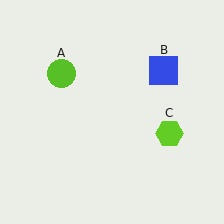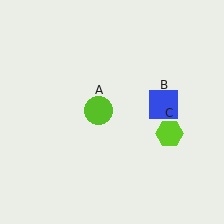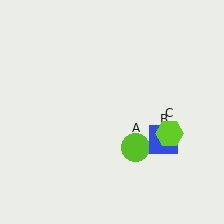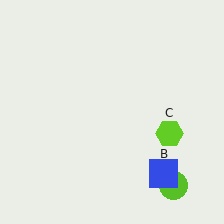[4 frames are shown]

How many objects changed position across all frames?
2 objects changed position: lime circle (object A), blue square (object B).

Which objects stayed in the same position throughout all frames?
Lime hexagon (object C) remained stationary.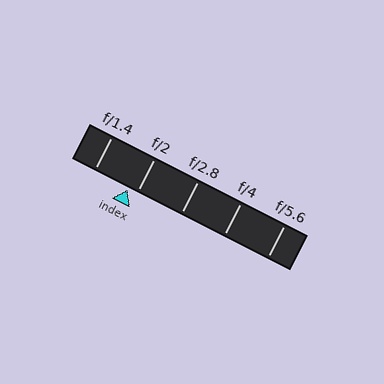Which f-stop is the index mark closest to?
The index mark is closest to f/2.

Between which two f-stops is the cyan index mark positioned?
The index mark is between f/1.4 and f/2.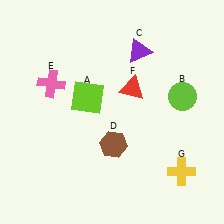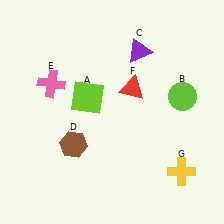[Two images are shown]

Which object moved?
The brown hexagon (D) moved left.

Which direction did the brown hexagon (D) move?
The brown hexagon (D) moved left.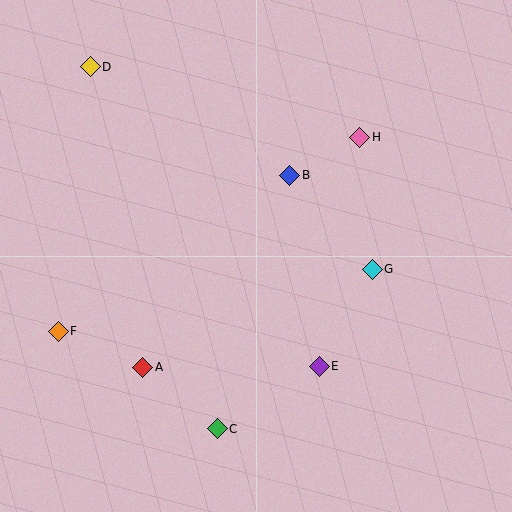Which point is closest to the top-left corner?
Point D is closest to the top-left corner.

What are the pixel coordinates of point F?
Point F is at (58, 331).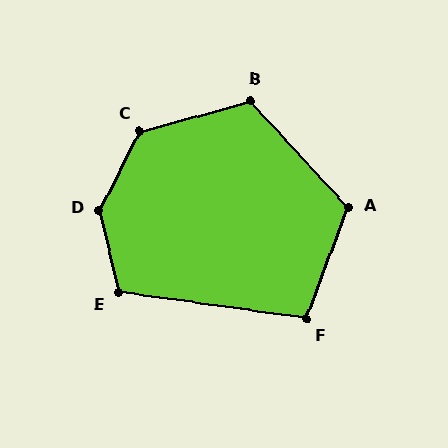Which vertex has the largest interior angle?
D, at approximately 140 degrees.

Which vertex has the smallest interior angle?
F, at approximately 103 degrees.